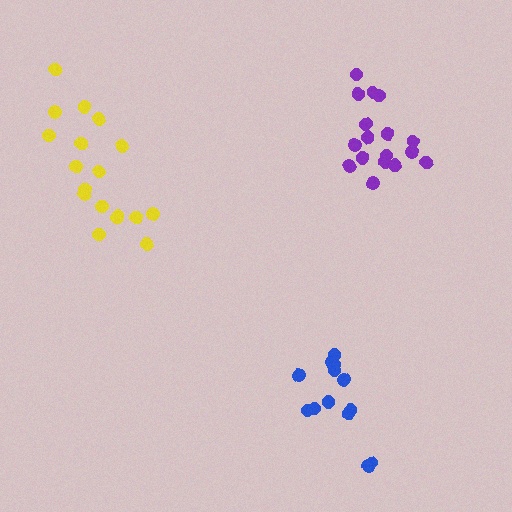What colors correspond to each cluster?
The clusters are colored: blue, yellow, purple.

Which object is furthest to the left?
The yellow cluster is leftmost.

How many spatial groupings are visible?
There are 3 spatial groupings.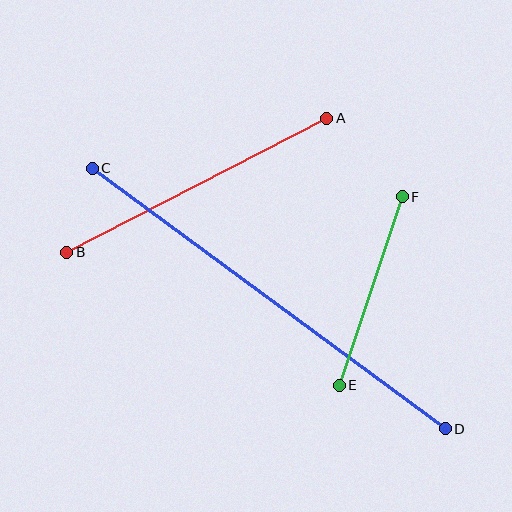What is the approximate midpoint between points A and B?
The midpoint is at approximately (197, 185) pixels.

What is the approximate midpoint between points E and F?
The midpoint is at approximately (371, 291) pixels.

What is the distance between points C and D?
The distance is approximately 439 pixels.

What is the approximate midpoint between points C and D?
The midpoint is at approximately (269, 299) pixels.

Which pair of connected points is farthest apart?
Points C and D are farthest apart.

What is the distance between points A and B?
The distance is approximately 292 pixels.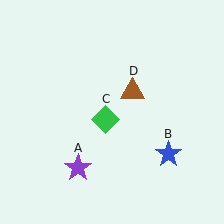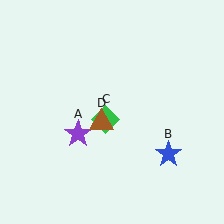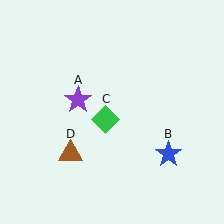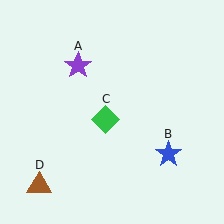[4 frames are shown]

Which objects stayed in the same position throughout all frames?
Blue star (object B) and green diamond (object C) remained stationary.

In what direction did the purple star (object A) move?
The purple star (object A) moved up.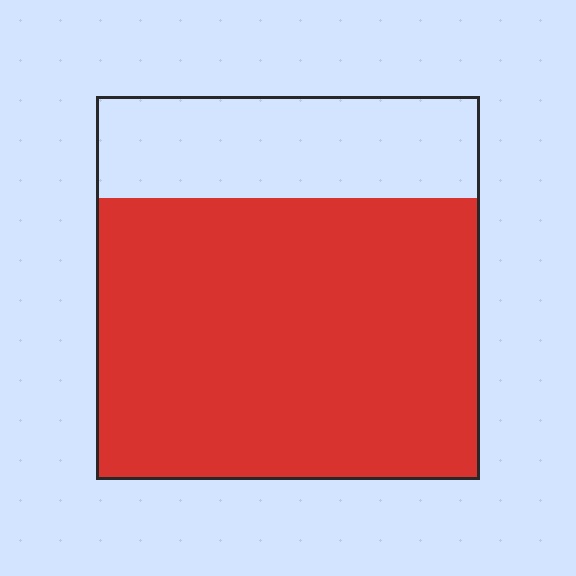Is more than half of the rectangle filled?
Yes.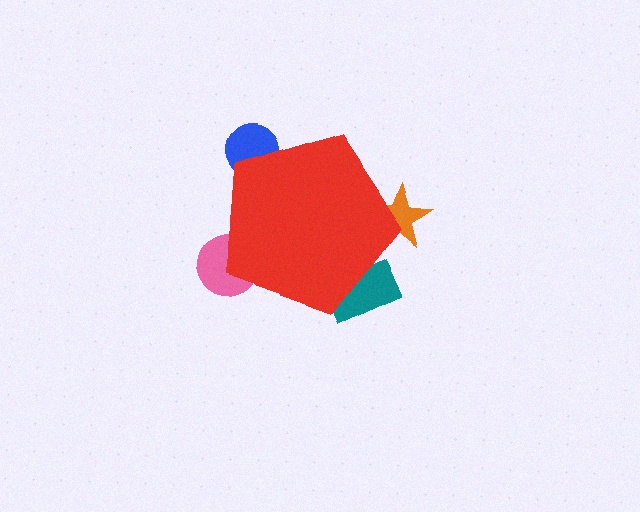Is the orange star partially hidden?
Yes, the orange star is partially hidden behind the red pentagon.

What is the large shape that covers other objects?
A red pentagon.